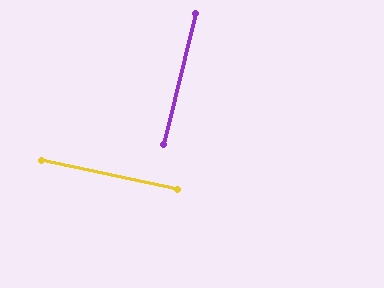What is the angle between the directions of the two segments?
Approximately 88 degrees.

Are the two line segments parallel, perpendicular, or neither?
Perpendicular — they meet at approximately 88°.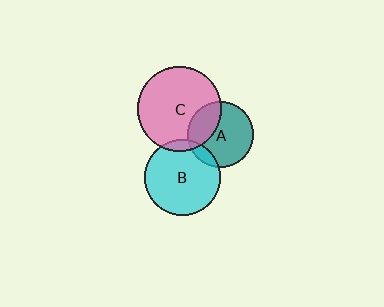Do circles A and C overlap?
Yes.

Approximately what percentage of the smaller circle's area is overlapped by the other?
Approximately 30%.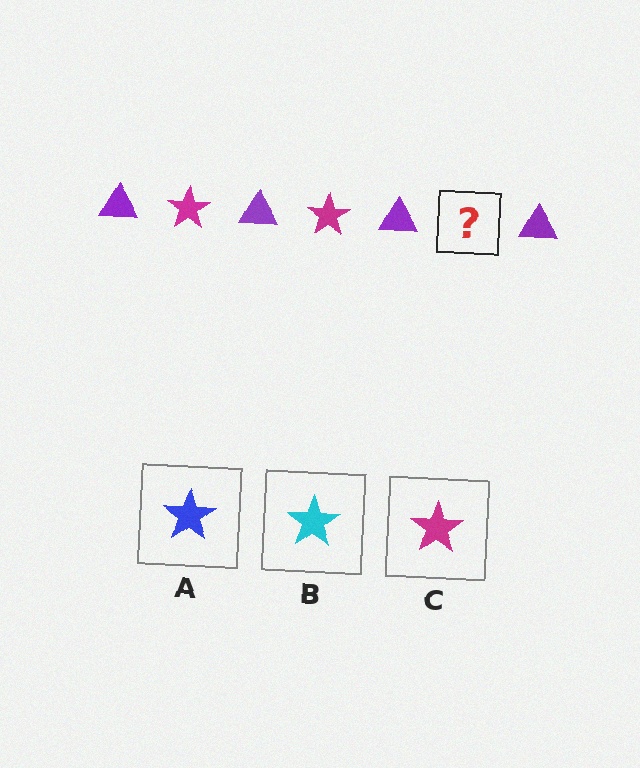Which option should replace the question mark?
Option C.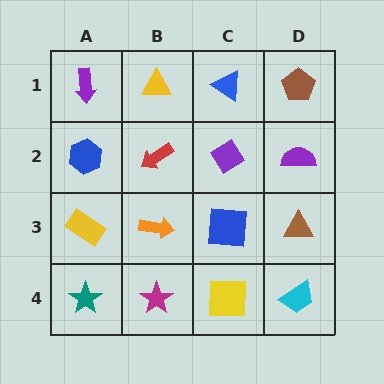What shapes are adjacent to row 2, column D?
A brown pentagon (row 1, column D), a brown triangle (row 3, column D), a purple diamond (row 2, column C).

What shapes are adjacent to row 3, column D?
A purple semicircle (row 2, column D), a cyan trapezoid (row 4, column D), a blue square (row 3, column C).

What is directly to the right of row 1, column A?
A yellow triangle.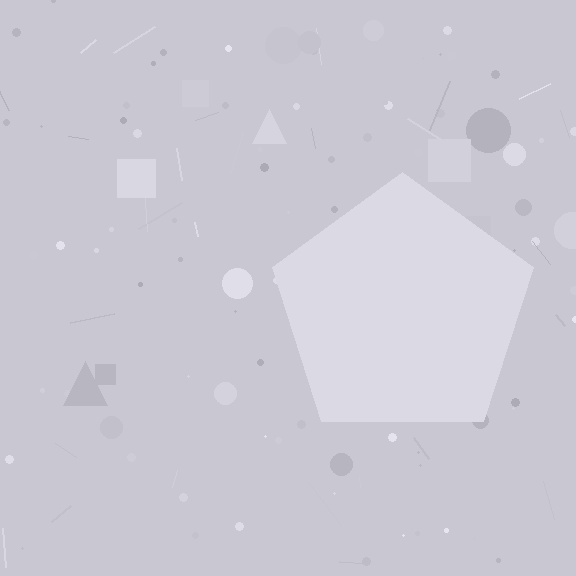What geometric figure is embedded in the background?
A pentagon is embedded in the background.